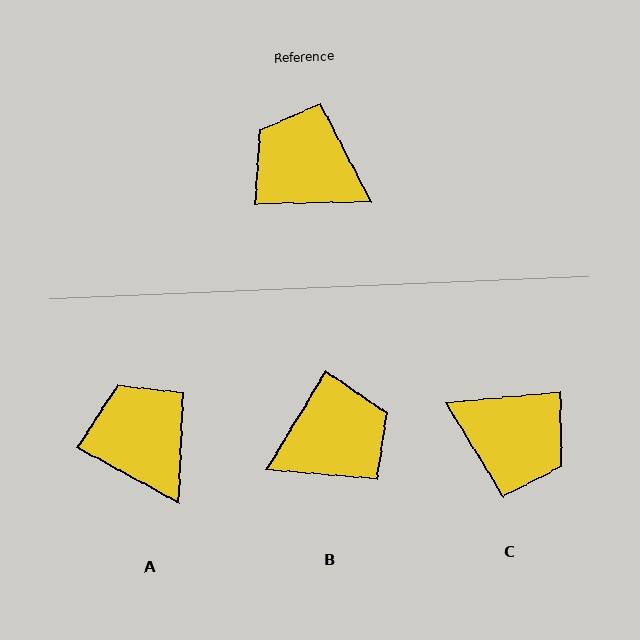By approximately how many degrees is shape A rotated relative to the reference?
Approximately 29 degrees clockwise.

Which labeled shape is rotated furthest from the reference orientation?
C, about 176 degrees away.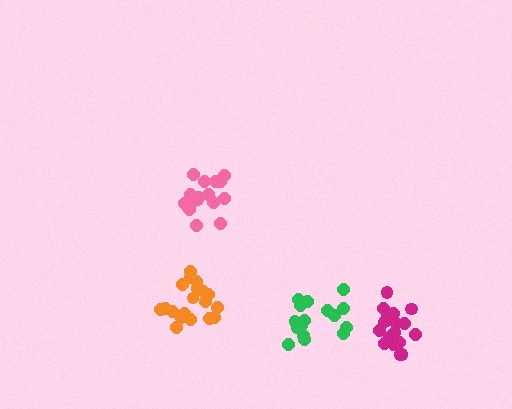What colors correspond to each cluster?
The clusters are colored: pink, green, orange, magenta.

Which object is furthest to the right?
The magenta cluster is rightmost.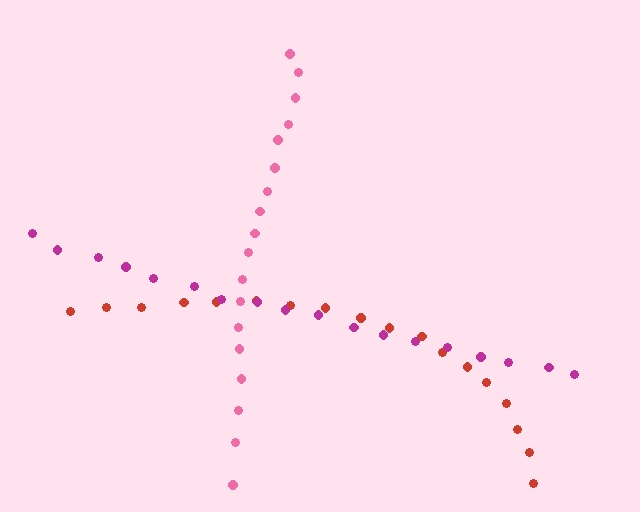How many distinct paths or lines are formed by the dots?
There are 3 distinct paths.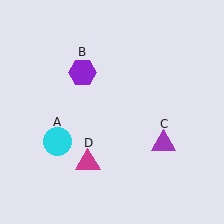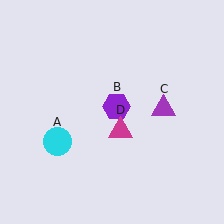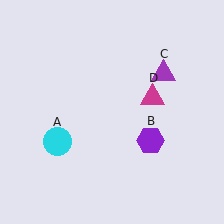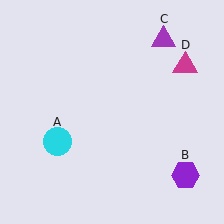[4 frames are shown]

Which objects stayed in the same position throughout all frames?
Cyan circle (object A) remained stationary.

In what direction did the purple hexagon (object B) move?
The purple hexagon (object B) moved down and to the right.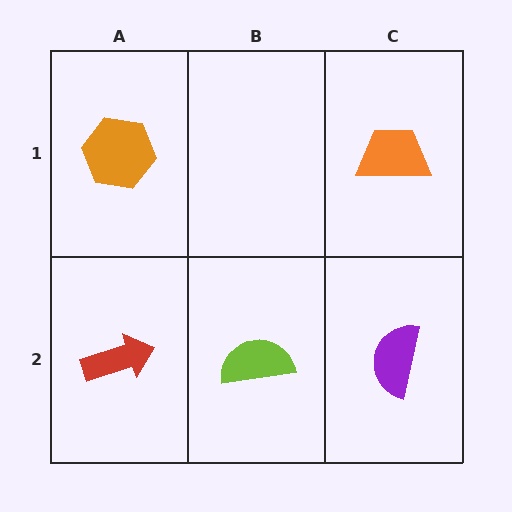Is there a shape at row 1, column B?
No, that cell is empty.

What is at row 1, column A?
An orange hexagon.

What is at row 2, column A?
A red arrow.